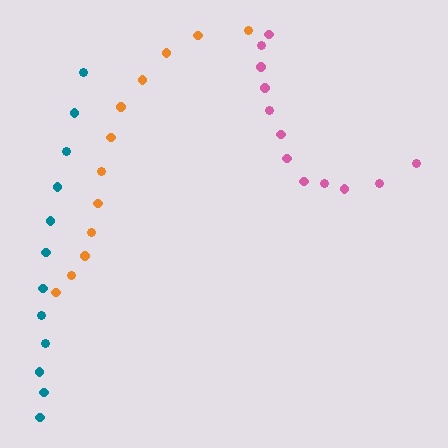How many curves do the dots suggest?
There are 3 distinct paths.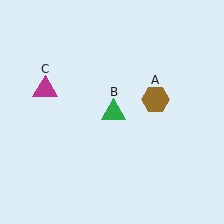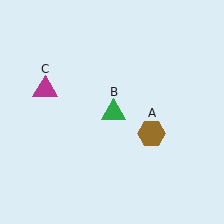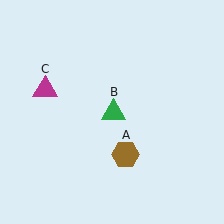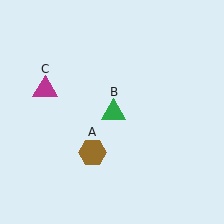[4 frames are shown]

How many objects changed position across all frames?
1 object changed position: brown hexagon (object A).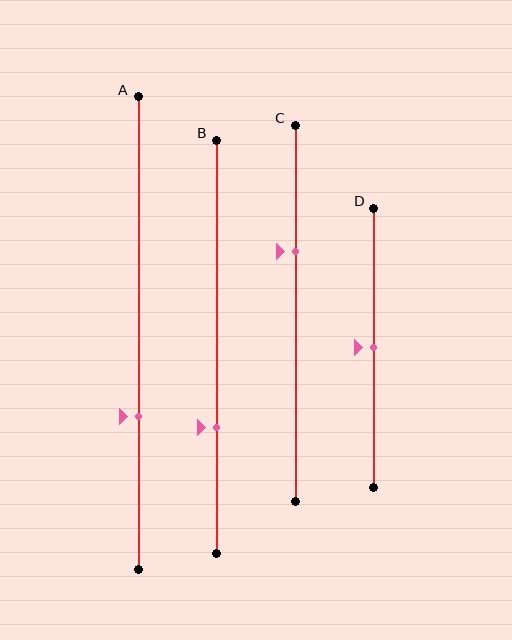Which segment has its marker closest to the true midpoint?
Segment D has its marker closest to the true midpoint.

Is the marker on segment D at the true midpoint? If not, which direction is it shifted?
Yes, the marker on segment D is at the true midpoint.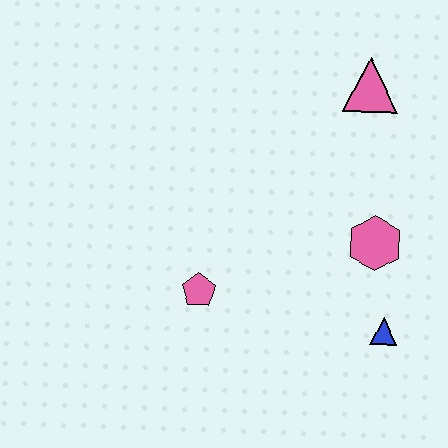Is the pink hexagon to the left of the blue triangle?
Yes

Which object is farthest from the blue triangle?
The pink triangle is farthest from the blue triangle.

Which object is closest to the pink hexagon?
The blue triangle is closest to the pink hexagon.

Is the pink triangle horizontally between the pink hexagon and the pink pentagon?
Yes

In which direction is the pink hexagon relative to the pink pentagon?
The pink hexagon is to the right of the pink pentagon.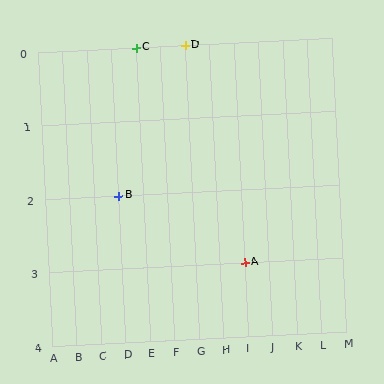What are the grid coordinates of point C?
Point C is at grid coordinates (E, 0).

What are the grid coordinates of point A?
Point A is at grid coordinates (I, 3).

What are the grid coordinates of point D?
Point D is at grid coordinates (G, 0).